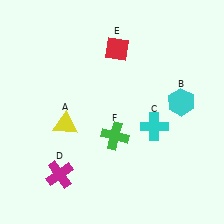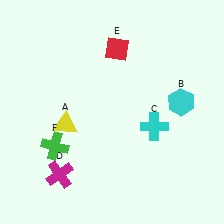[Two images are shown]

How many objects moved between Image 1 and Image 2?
1 object moved between the two images.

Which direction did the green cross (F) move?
The green cross (F) moved left.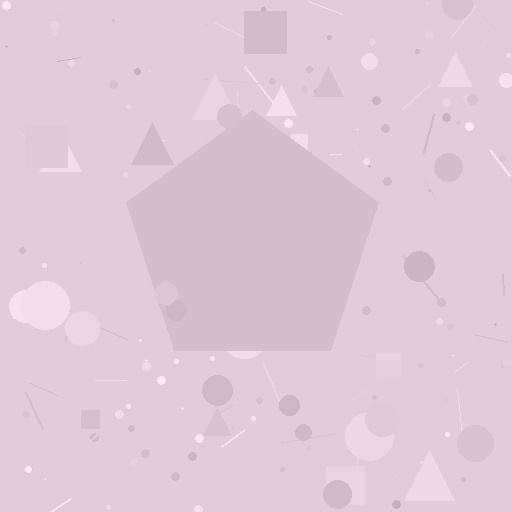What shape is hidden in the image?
A pentagon is hidden in the image.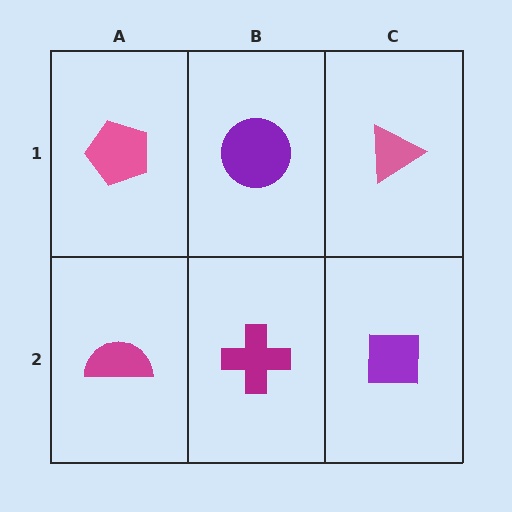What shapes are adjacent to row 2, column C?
A pink triangle (row 1, column C), a magenta cross (row 2, column B).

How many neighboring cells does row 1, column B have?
3.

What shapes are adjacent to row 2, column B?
A purple circle (row 1, column B), a magenta semicircle (row 2, column A), a purple square (row 2, column C).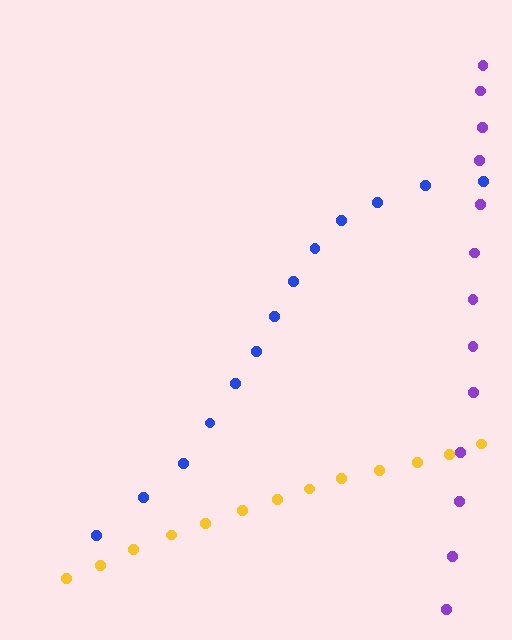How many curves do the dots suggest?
There are 3 distinct paths.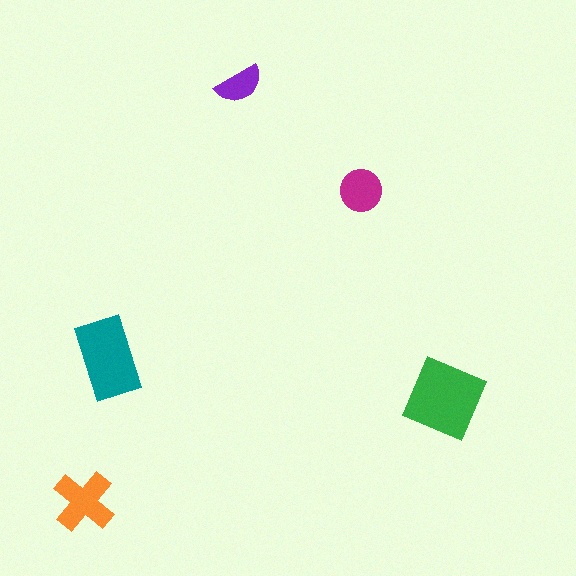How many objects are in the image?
There are 5 objects in the image.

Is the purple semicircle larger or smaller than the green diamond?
Smaller.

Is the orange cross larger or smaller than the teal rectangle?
Smaller.